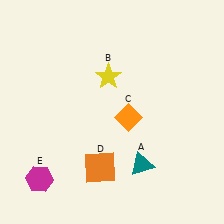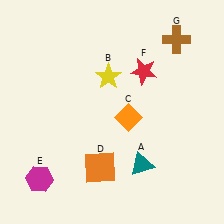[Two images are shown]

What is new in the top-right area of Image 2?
A brown cross (G) was added in the top-right area of Image 2.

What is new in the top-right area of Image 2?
A red star (F) was added in the top-right area of Image 2.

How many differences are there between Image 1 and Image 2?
There are 2 differences between the two images.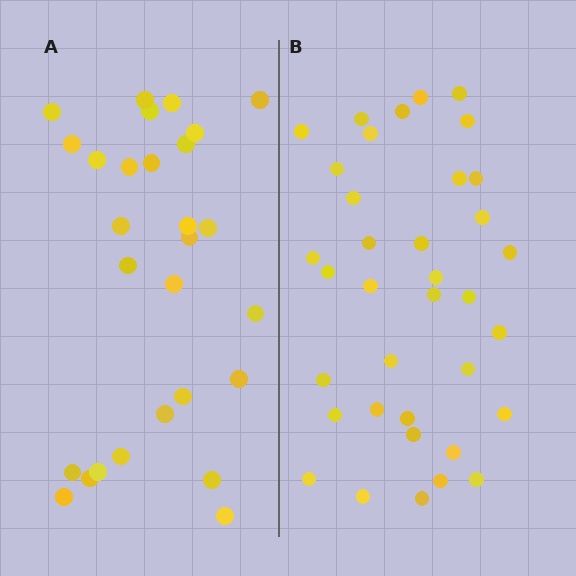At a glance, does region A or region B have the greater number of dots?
Region B (the right region) has more dots.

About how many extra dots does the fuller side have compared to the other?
Region B has roughly 8 or so more dots than region A.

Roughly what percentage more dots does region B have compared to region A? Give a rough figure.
About 30% more.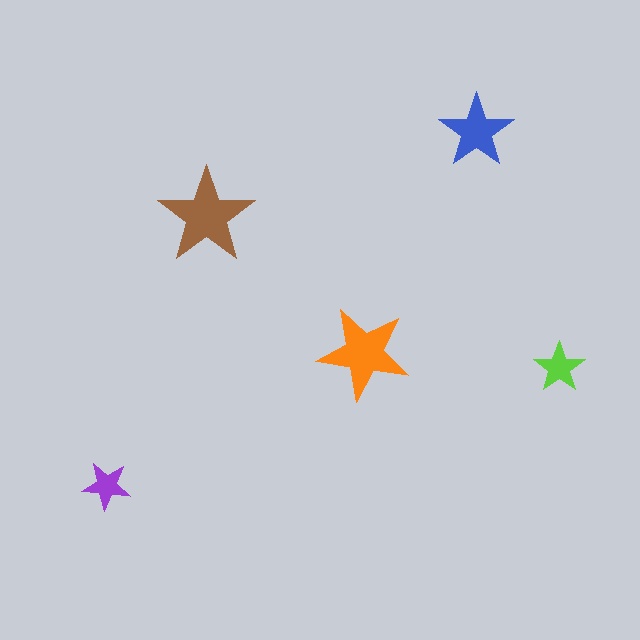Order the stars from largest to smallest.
the brown one, the orange one, the blue one, the lime one, the purple one.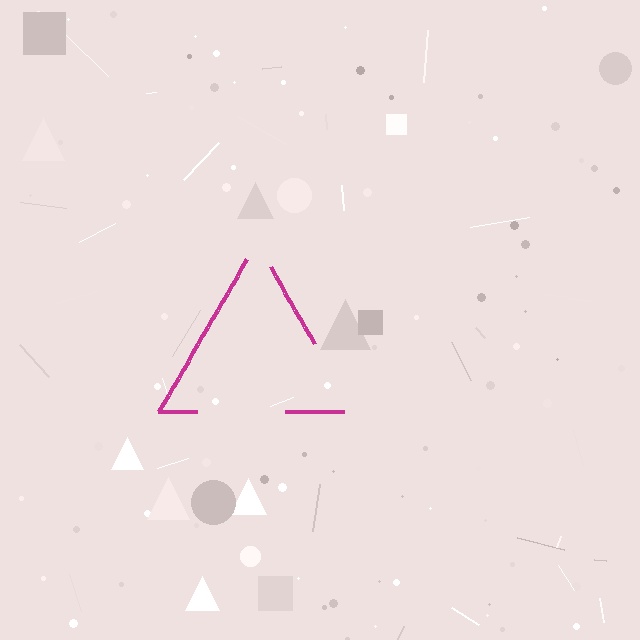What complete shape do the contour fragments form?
The contour fragments form a triangle.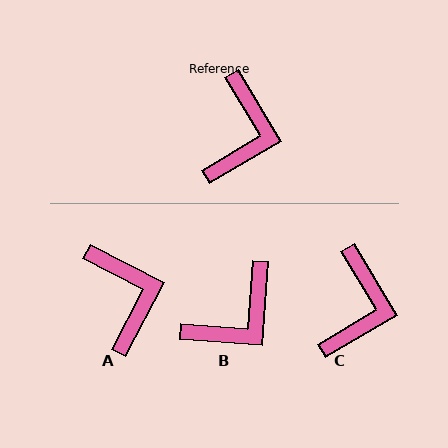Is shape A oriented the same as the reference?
No, it is off by about 32 degrees.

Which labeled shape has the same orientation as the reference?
C.